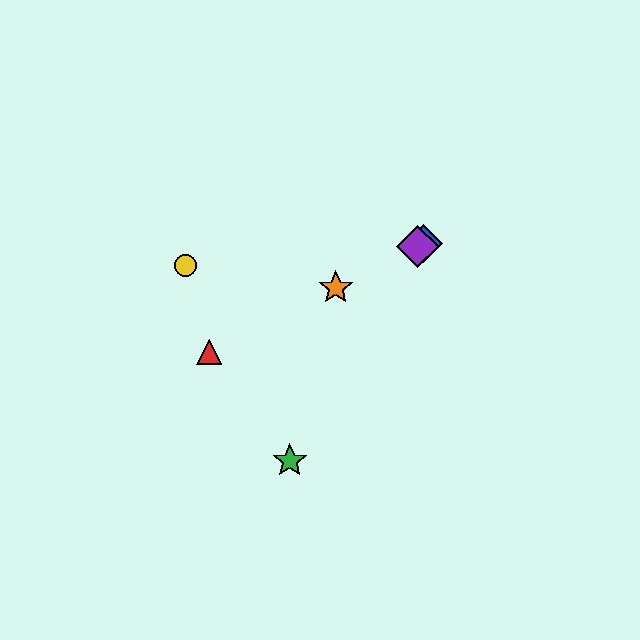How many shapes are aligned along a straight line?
4 shapes (the red triangle, the blue diamond, the purple diamond, the orange star) are aligned along a straight line.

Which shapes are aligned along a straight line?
The red triangle, the blue diamond, the purple diamond, the orange star are aligned along a straight line.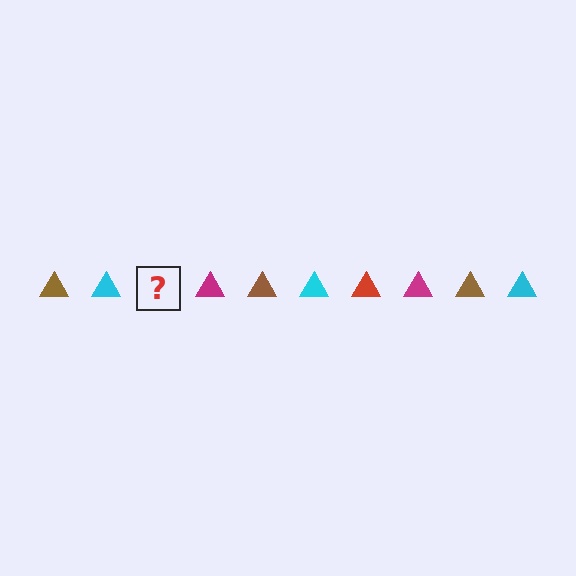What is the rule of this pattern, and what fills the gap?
The rule is that the pattern cycles through brown, cyan, red, magenta triangles. The gap should be filled with a red triangle.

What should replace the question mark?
The question mark should be replaced with a red triangle.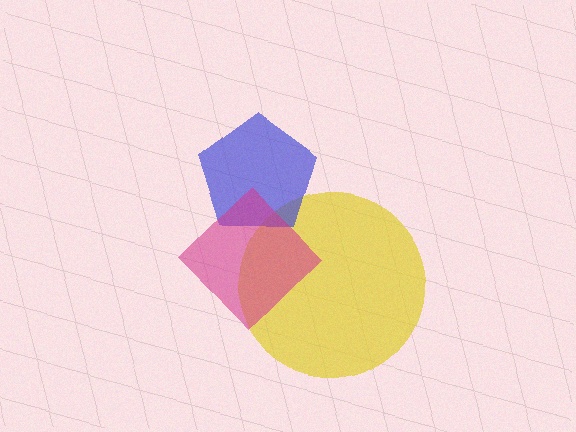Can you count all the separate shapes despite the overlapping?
Yes, there are 3 separate shapes.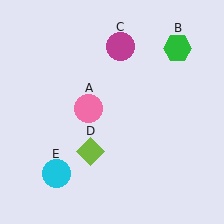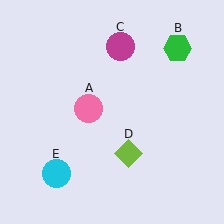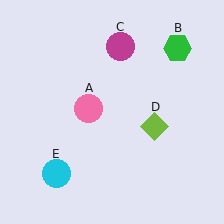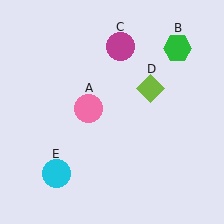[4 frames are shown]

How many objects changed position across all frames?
1 object changed position: lime diamond (object D).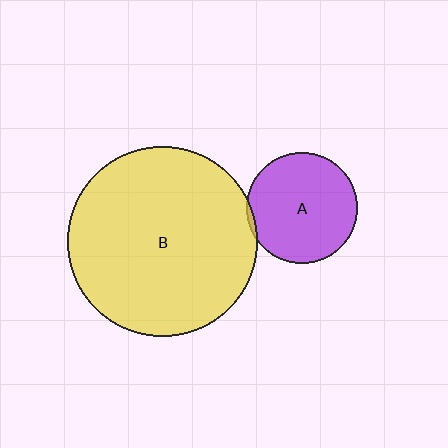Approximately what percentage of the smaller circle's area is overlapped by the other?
Approximately 5%.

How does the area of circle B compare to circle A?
Approximately 3.0 times.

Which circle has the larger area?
Circle B (yellow).